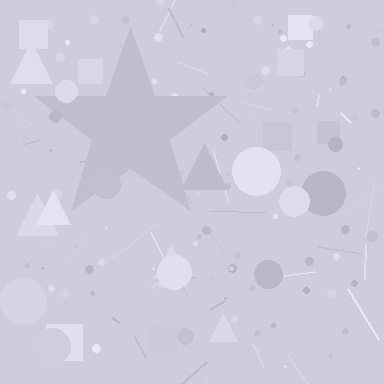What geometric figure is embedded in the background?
A star is embedded in the background.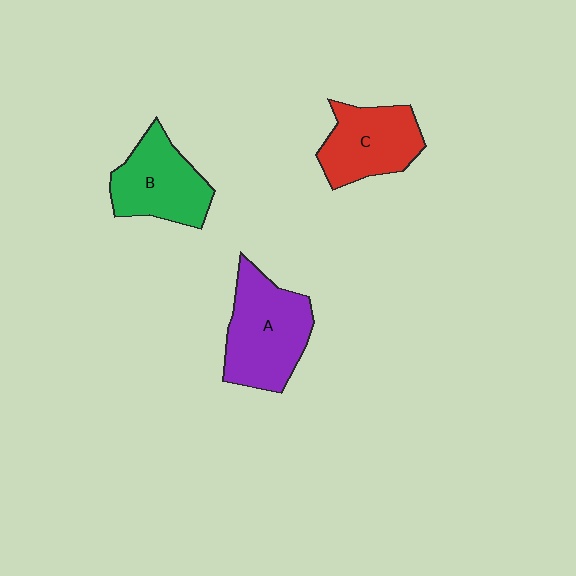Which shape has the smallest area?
Shape C (red).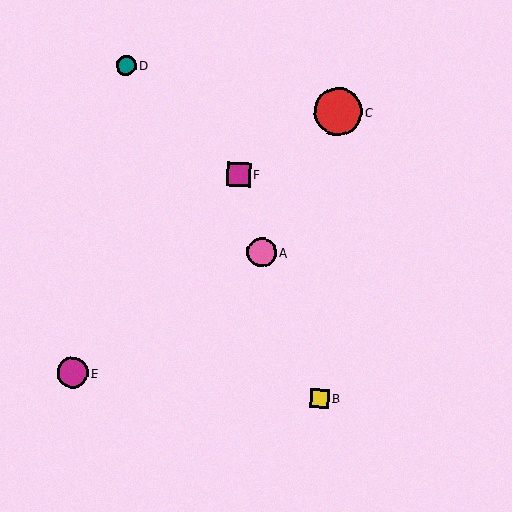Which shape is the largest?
The red circle (labeled C) is the largest.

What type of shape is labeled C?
Shape C is a red circle.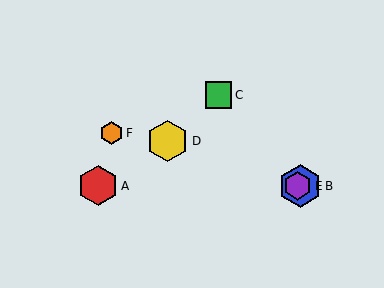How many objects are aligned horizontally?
3 objects (A, B, E) are aligned horizontally.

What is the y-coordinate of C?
Object C is at y≈95.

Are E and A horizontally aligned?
Yes, both are at y≈186.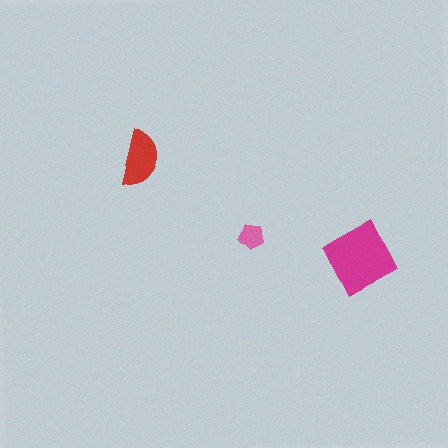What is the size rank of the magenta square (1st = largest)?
1st.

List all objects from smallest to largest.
The pink pentagon, the red semicircle, the magenta square.